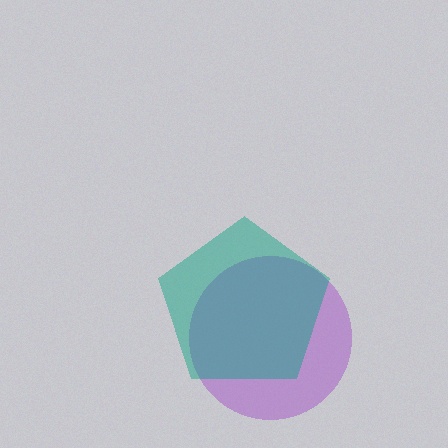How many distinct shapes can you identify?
There are 2 distinct shapes: a purple circle, a teal pentagon.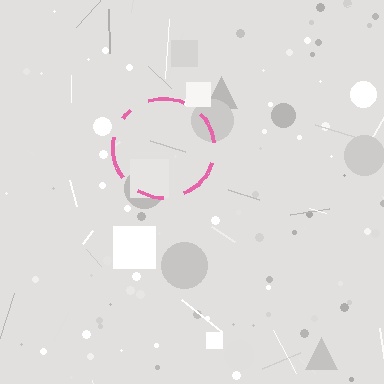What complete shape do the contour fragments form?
The contour fragments form a circle.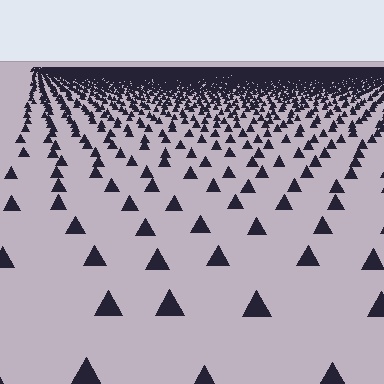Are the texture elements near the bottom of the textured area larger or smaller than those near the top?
Larger. Near the bottom, elements are closer to the viewer and appear at a bigger on-screen size.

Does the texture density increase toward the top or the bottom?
Density increases toward the top.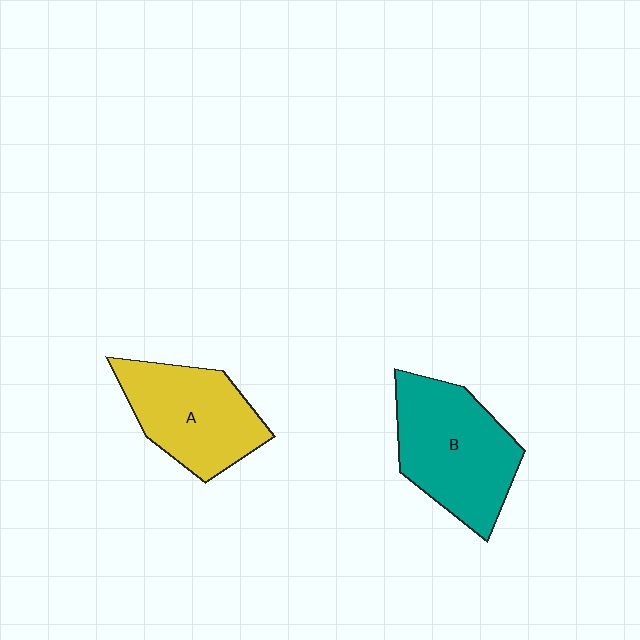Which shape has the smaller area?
Shape A (yellow).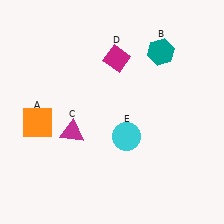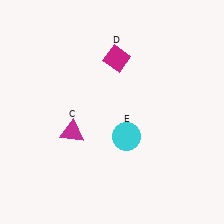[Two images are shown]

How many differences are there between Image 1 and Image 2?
There are 2 differences between the two images.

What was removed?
The orange square (A), the teal hexagon (B) were removed in Image 2.